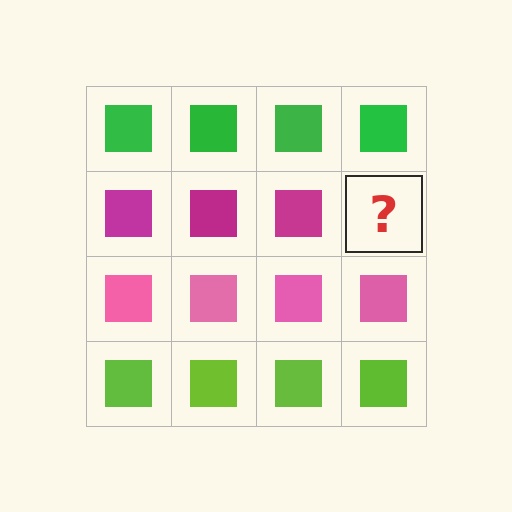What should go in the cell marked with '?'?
The missing cell should contain a magenta square.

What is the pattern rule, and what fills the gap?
The rule is that each row has a consistent color. The gap should be filled with a magenta square.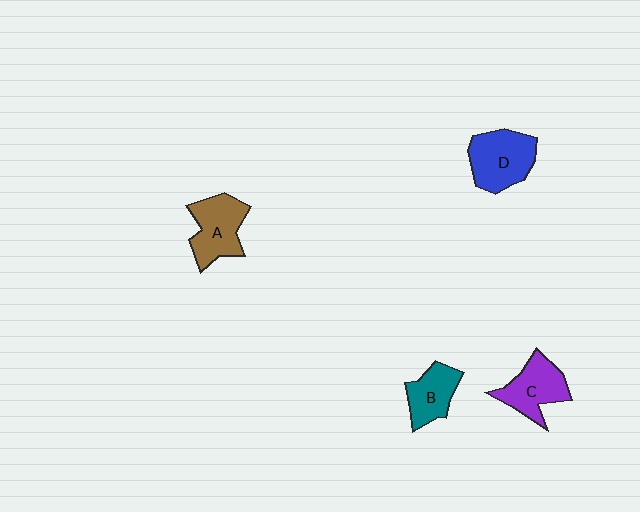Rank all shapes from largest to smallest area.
From largest to smallest: D (blue), A (brown), C (purple), B (teal).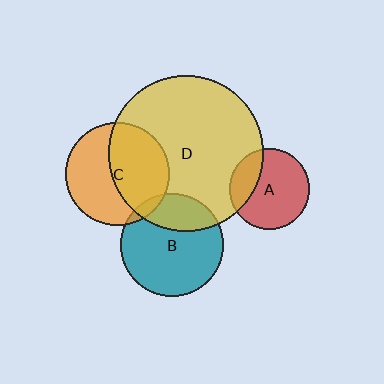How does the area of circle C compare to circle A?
Approximately 1.6 times.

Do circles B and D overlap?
Yes.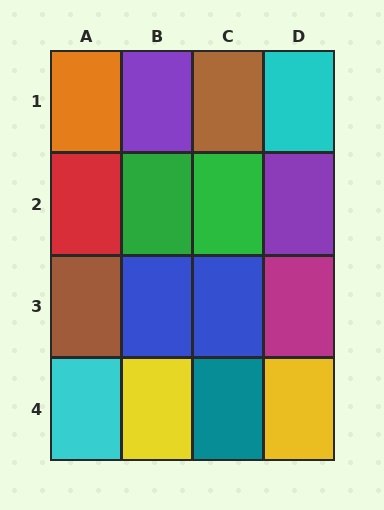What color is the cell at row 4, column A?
Cyan.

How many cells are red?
1 cell is red.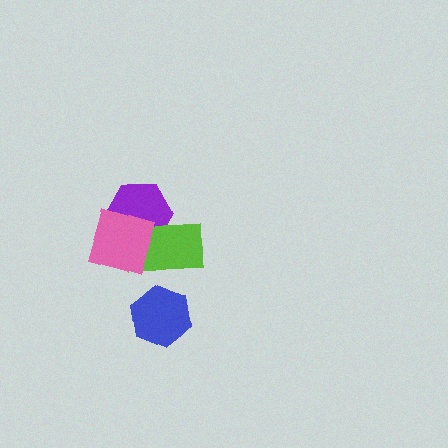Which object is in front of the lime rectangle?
The pink diamond is in front of the lime rectangle.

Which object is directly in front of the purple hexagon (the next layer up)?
The lime rectangle is directly in front of the purple hexagon.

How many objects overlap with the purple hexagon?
2 objects overlap with the purple hexagon.